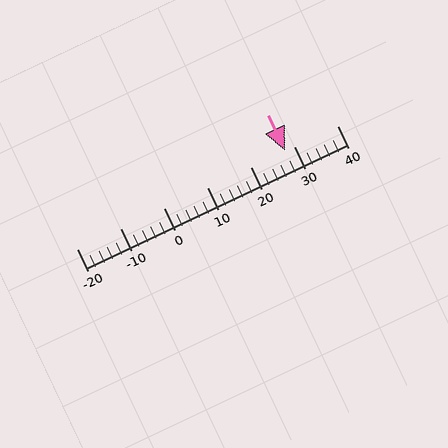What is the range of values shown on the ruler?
The ruler shows values from -20 to 40.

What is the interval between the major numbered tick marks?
The major tick marks are spaced 10 units apart.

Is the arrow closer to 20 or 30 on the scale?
The arrow is closer to 30.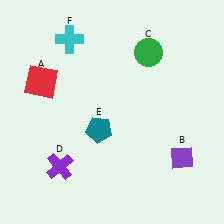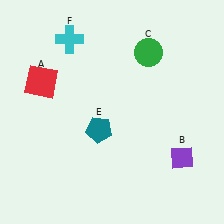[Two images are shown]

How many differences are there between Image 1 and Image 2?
There is 1 difference between the two images.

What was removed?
The purple cross (D) was removed in Image 2.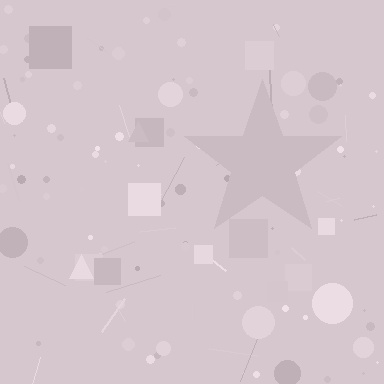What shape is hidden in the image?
A star is hidden in the image.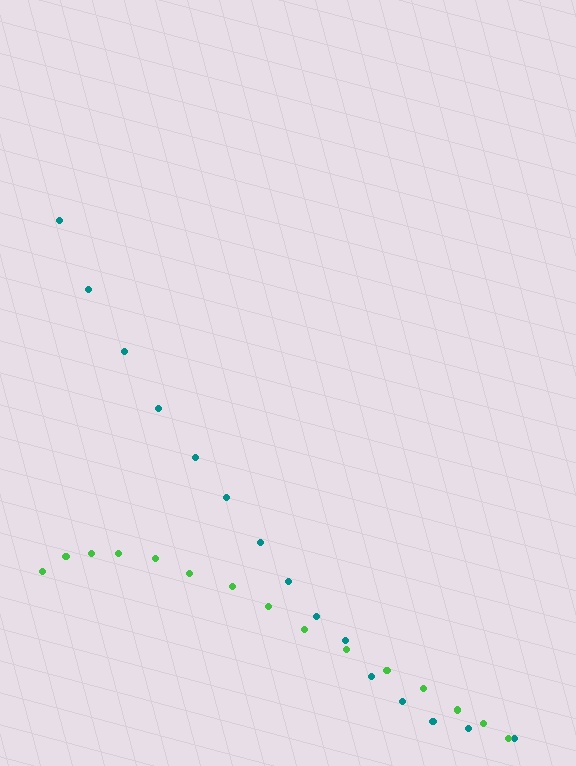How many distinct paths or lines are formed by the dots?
There are 2 distinct paths.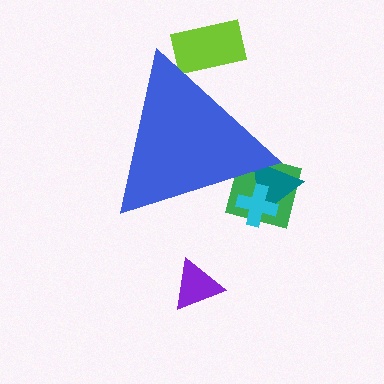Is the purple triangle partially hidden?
No, the purple triangle is fully visible.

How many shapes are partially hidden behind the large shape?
4 shapes are partially hidden.